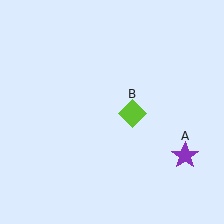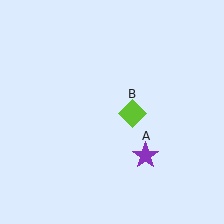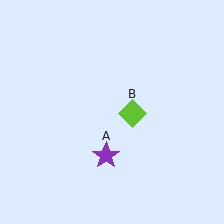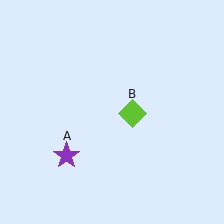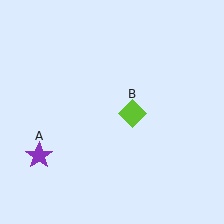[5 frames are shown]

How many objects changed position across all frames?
1 object changed position: purple star (object A).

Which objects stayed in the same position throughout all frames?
Lime diamond (object B) remained stationary.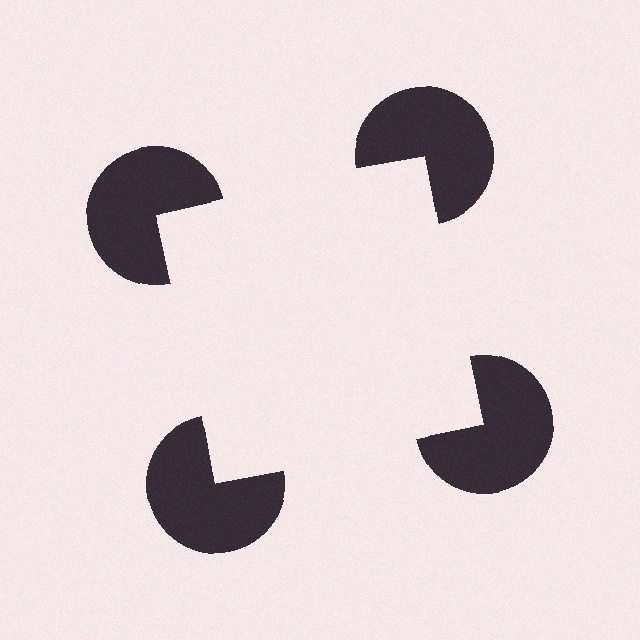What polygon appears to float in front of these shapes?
An illusory square — its edges are inferred from the aligned wedge cuts in the pac-man discs, not physically drawn.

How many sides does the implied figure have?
4 sides.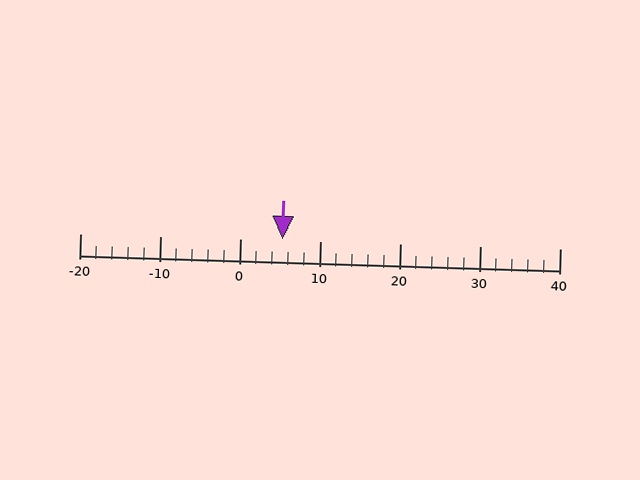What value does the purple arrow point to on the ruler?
The purple arrow points to approximately 5.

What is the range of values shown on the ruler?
The ruler shows values from -20 to 40.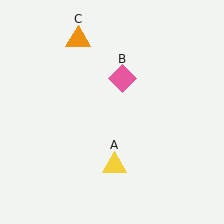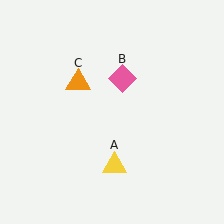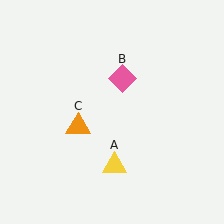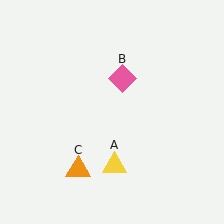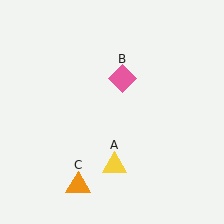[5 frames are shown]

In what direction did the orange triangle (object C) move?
The orange triangle (object C) moved down.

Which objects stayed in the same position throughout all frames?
Yellow triangle (object A) and pink diamond (object B) remained stationary.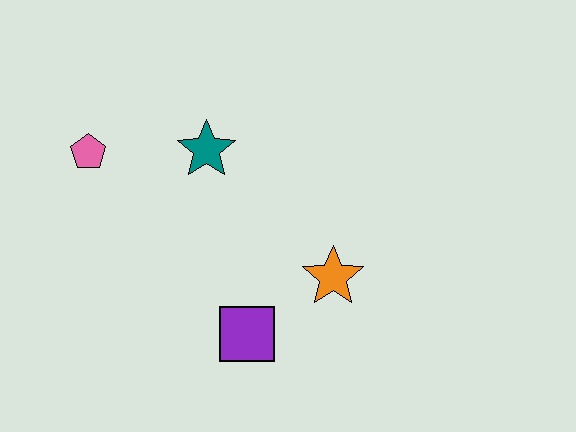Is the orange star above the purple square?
Yes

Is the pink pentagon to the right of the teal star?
No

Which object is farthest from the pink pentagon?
The orange star is farthest from the pink pentagon.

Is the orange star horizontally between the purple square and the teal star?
No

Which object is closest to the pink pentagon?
The teal star is closest to the pink pentagon.